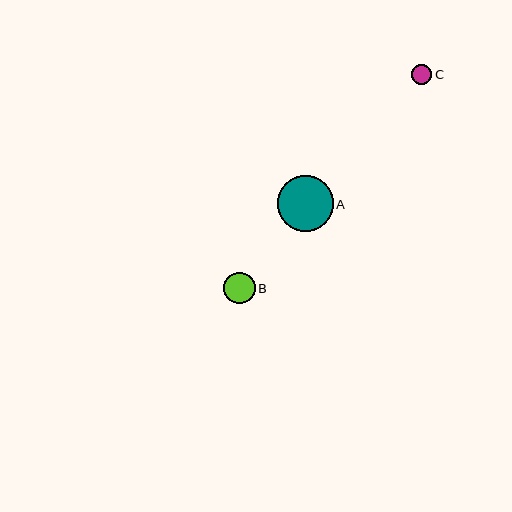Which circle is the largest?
Circle A is the largest with a size of approximately 55 pixels.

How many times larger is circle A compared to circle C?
Circle A is approximately 2.8 times the size of circle C.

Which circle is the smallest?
Circle C is the smallest with a size of approximately 20 pixels.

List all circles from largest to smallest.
From largest to smallest: A, B, C.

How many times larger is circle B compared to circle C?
Circle B is approximately 1.6 times the size of circle C.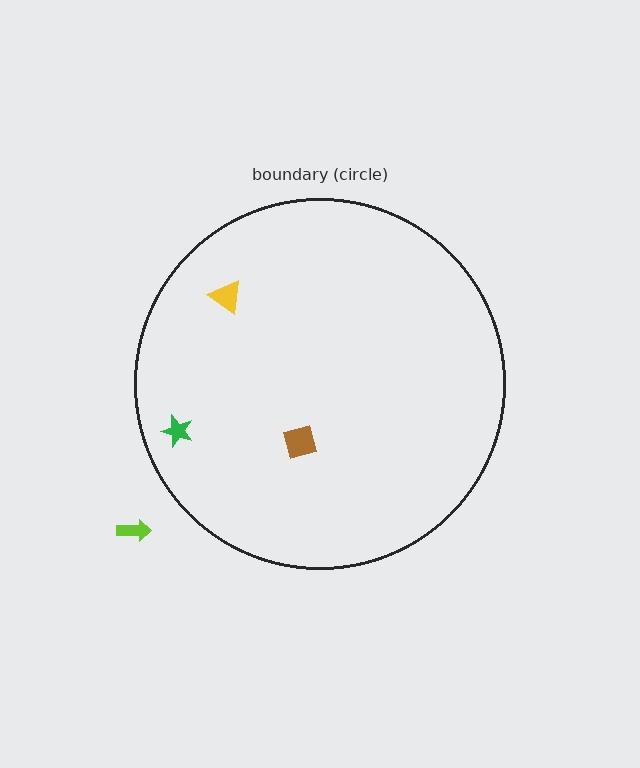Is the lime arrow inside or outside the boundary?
Outside.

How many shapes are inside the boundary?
3 inside, 1 outside.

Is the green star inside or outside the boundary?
Inside.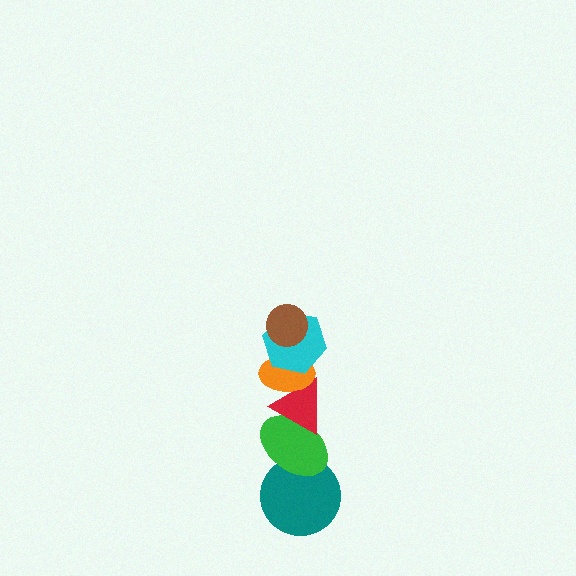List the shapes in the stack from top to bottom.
From top to bottom: the brown circle, the cyan hexagon, the orange ellipse, the red triangle, the green ellipse, the teal circle.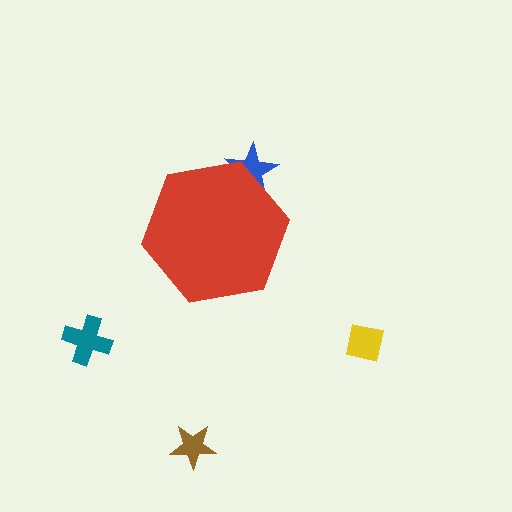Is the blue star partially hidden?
Yes, the blue star is partially hidden behind the red hexagon.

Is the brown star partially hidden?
No, the brown star is fully visible.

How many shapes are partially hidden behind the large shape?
1 shape is partially hidden.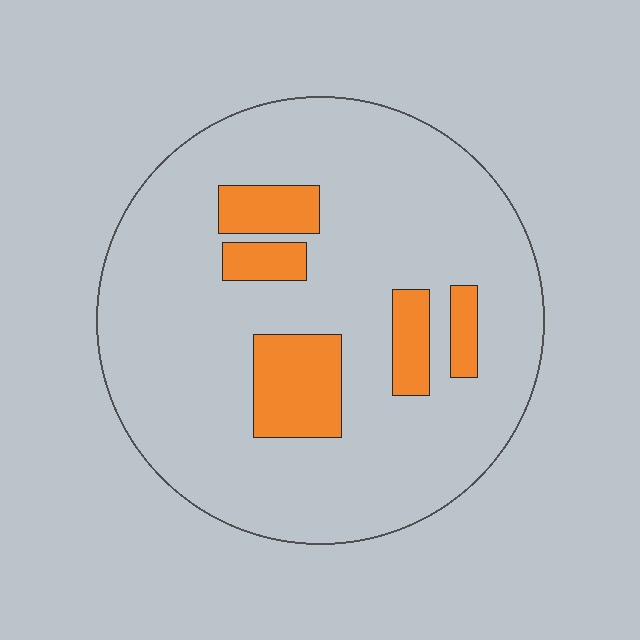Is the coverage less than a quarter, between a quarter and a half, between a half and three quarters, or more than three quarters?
Less than a quarter.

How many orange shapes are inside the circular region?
5.